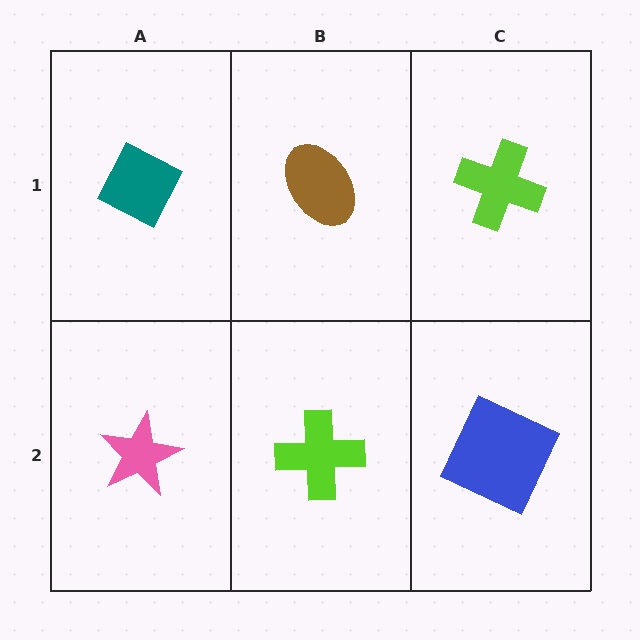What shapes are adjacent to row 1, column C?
A blue square (row 2, column C), a brown ellipse (row 1, column B).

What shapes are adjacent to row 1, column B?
A lime cross (row 2, column B), a teal diamond (row 1, column A), a lime cross (row 1, column C).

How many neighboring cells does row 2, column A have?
2.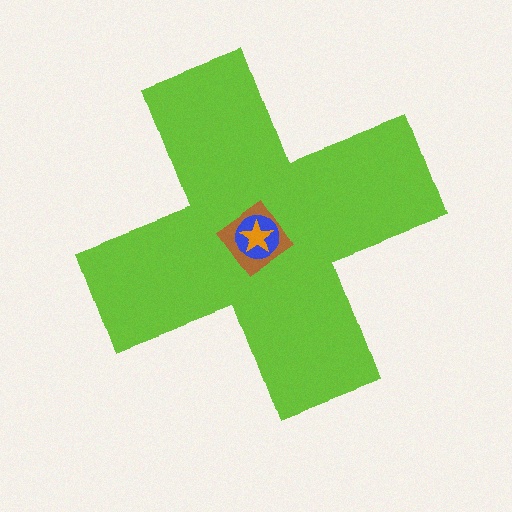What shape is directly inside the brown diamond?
The blue circle.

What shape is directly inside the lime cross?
The brown diamond.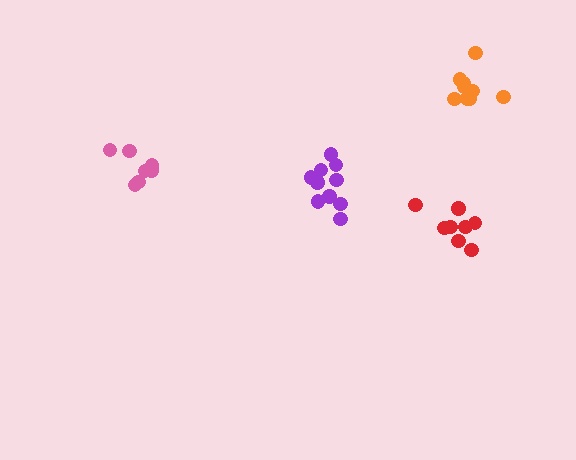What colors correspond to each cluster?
The clusters are colored: purple, orange, red, pink.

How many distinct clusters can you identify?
There are 4 distinct clusters.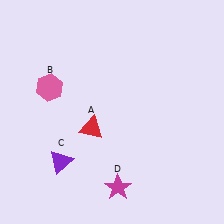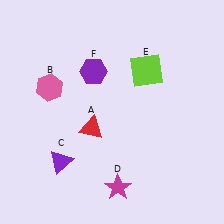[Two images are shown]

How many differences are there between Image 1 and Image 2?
There are 2 differences between the two images.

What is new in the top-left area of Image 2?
A purple hexagon (F) was added in the top-left area of Image 2.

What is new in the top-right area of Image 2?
A lime square (E) was added in the top-right area of Image 2.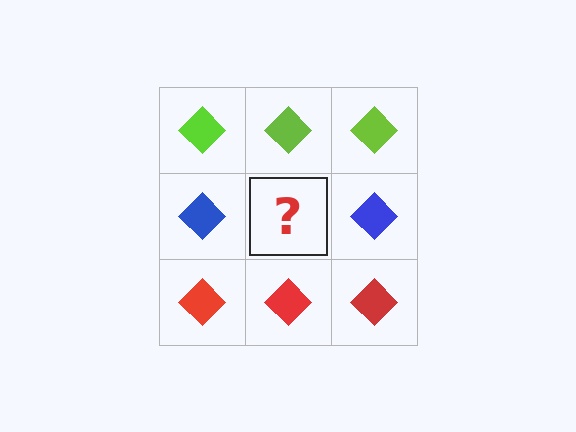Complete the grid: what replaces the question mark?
The question mark should be replaced with a blue diamond.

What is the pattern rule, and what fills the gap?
The rule is that each row has a consistent color. The gap should be filled with a blue diamond.